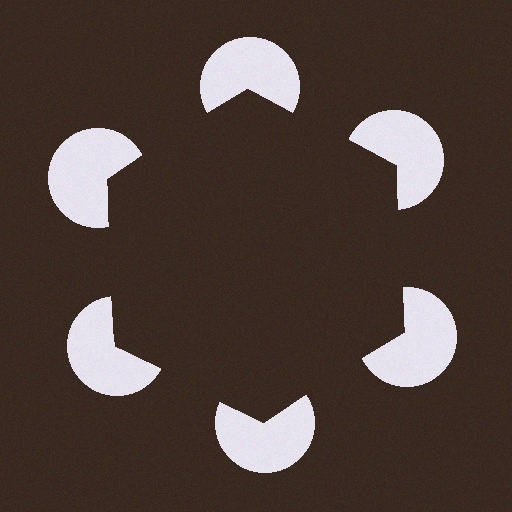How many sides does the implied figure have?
6 sides.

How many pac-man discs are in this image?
There are 6 — one at each vertex of the illusory hexagon.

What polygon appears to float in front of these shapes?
An illusory hexagon — its edges are inferred from the aligned wedge cuts in the pac-man discs, not physically drawn.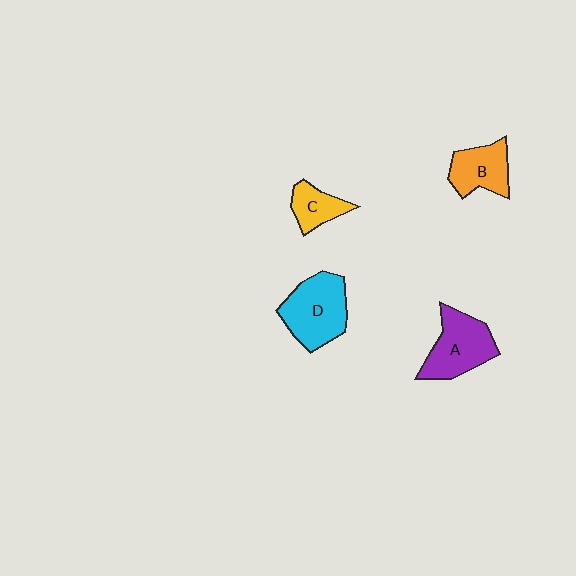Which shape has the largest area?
Shape D (cyan).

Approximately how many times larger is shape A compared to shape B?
Approximately 1.3 times.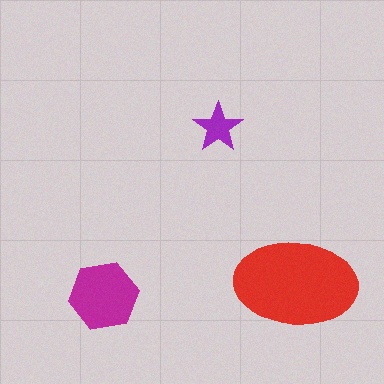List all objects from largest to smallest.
The red ellipse, the magenta hexagon, the purple star.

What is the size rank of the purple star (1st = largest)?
3rd.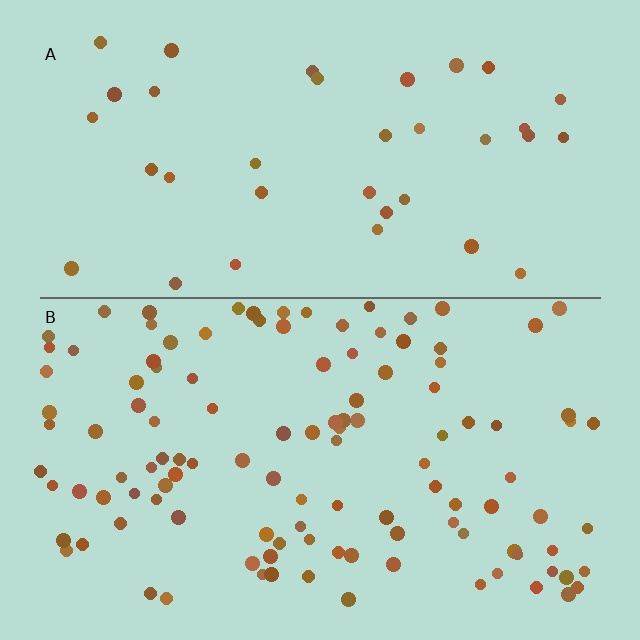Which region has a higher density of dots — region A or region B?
B (the bottom).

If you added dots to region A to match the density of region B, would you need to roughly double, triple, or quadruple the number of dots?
Approximately triple.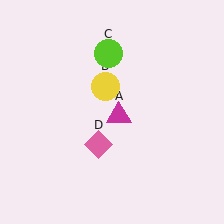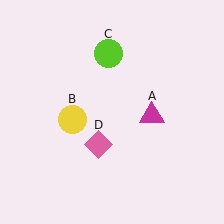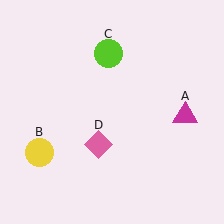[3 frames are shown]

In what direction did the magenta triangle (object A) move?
The magenta triangle (object A) moved right.